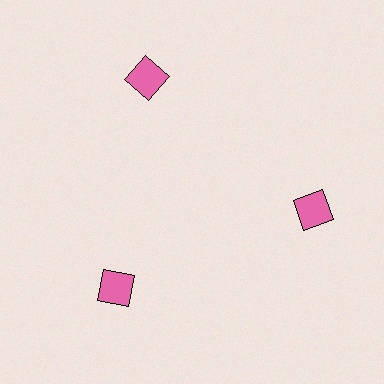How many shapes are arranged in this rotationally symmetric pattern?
There are 3 shapes, arranged in 3 groups of 1.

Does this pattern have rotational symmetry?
Yes, this pattern has 3-fold rotational symmetry. It looks the same after rotating 120 degrees around the center.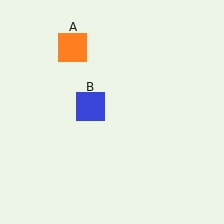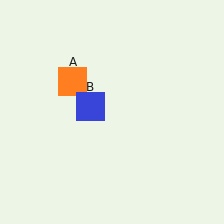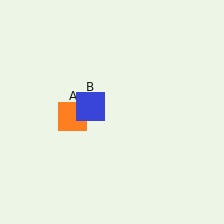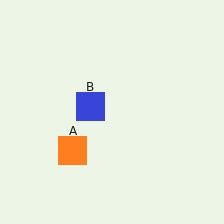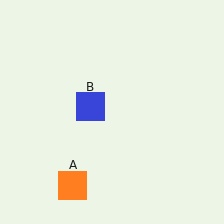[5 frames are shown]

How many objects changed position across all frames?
1 object changed position: orange square (object A).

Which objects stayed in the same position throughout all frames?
Blue square (object B) remained stationary.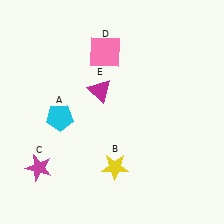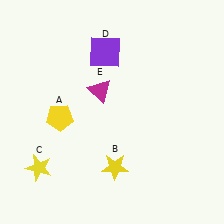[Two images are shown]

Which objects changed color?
A changed from cyan to yellow. C changed from magenta to yellow. D changed from pink to purple.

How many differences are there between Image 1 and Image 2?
There are 3 differences between the two images.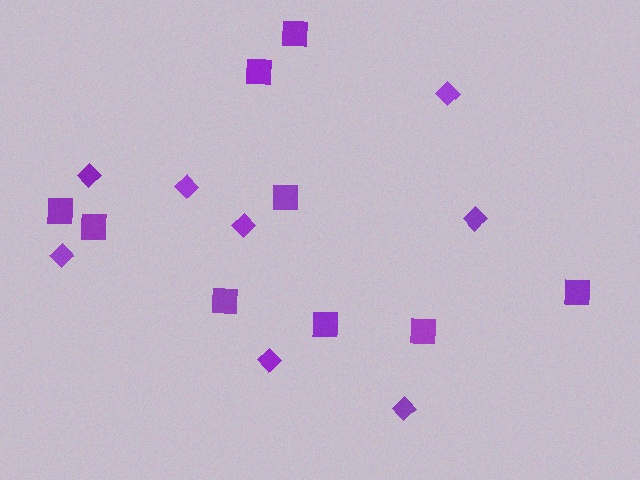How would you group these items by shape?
There are 2 groups: one group of diamonds (8) and one group of squares (9).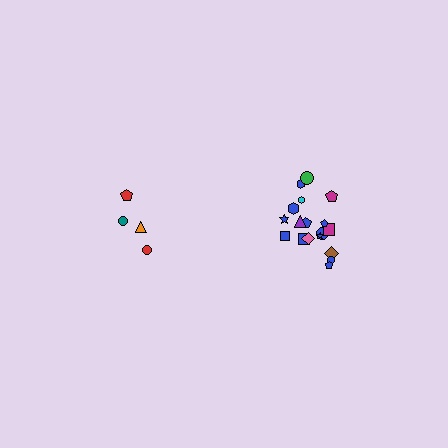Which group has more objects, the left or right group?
The right group.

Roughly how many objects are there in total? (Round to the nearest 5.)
Roughly 20 objects in total.